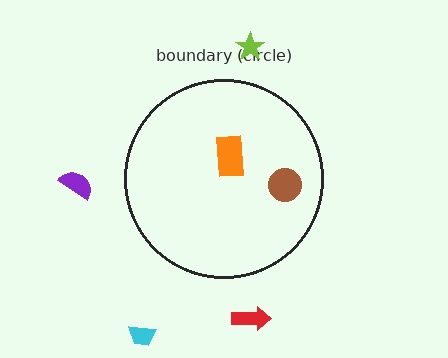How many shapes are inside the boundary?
2 inside, 4 outside.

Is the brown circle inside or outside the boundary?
Inside.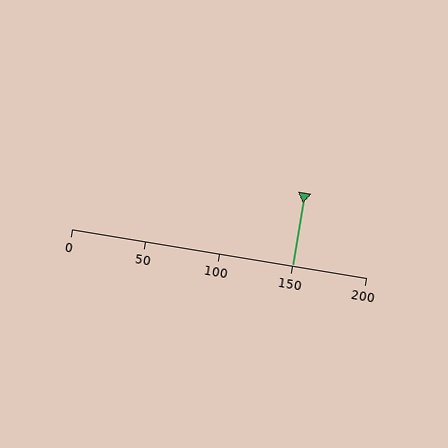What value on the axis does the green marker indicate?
The marker indicates approximately 150.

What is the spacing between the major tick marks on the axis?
The major ticks are spaced 50 apart.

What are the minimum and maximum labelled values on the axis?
The axis runs from 0 to 200.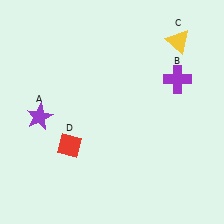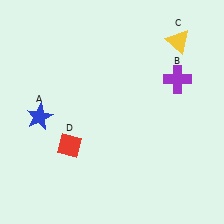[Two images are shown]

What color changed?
The star (A) changed from purple in Image 1 to blue in Image 2.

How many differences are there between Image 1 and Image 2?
There is 1 difference between the two images.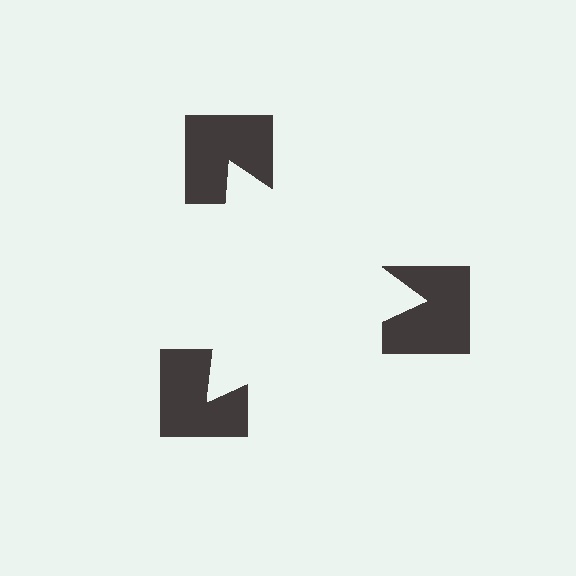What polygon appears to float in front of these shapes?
An illusory triangle — its edges are inferred from the aligned wedge cuts in the notched squares, not physically drawn.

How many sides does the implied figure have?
3 sides.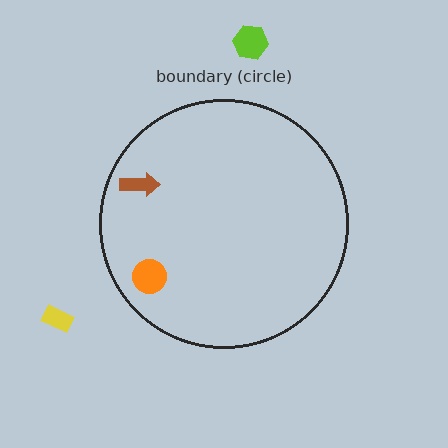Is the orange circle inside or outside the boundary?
Inside.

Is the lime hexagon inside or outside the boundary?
Outside.